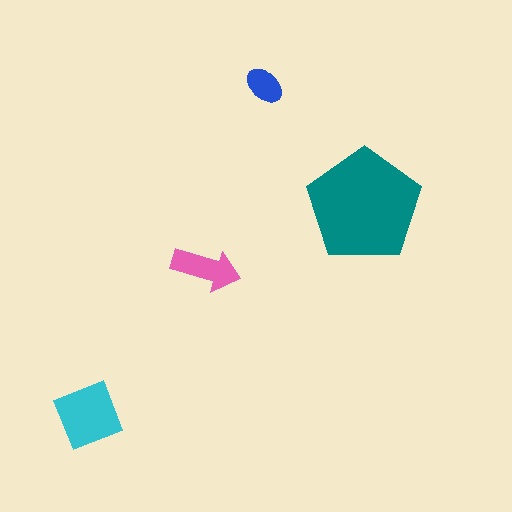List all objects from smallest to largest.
The blue ellipse, the pink arrow, the cyan diamond, the teal pentagon.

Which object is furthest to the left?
The cyan diamond is leftmost.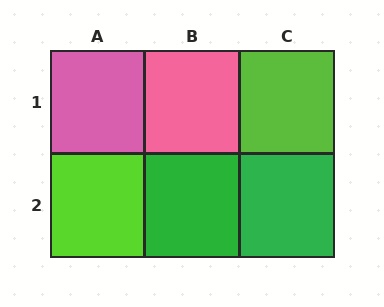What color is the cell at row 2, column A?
Lime.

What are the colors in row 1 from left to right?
Pink, pink, lime.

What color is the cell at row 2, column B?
Green.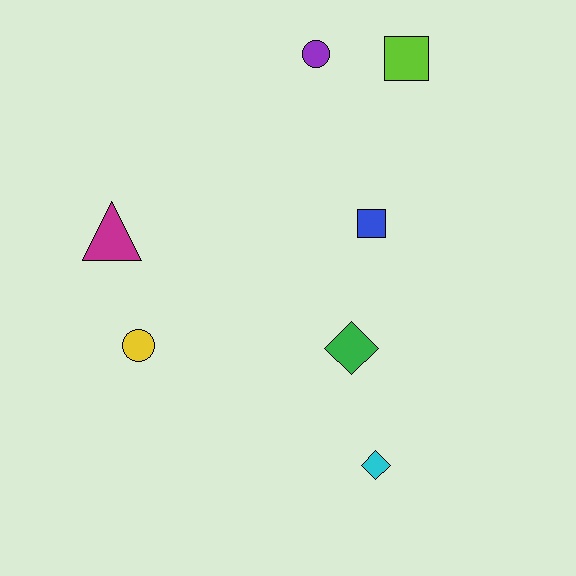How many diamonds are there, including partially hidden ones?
There are 2 diamonds.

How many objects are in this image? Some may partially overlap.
There are 7 objects.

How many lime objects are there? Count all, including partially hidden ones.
There is 1 lime object.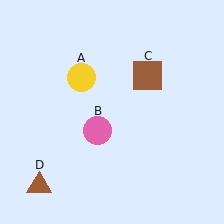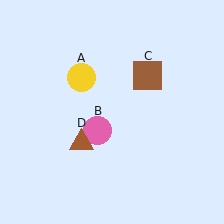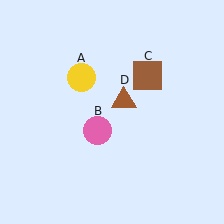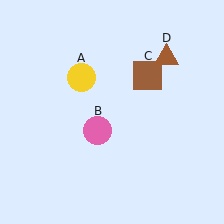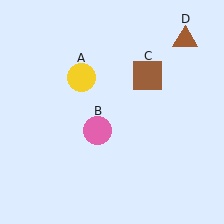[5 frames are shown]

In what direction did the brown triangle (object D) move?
The brown triangle (object D) moved up and to the right.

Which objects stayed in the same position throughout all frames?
Yellow circle (object A) and pink circle (object B) and brown square (object C) remained stationary.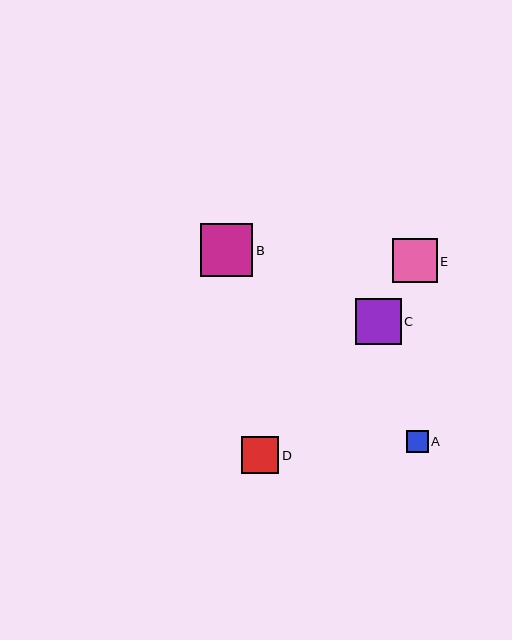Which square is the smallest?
Square A is the smallest with a size of approximately 22 pixels.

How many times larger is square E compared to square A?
Square E is approximately 2.0 times the size of square A.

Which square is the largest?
Square B is the largest with a size of approximately 52 pixels.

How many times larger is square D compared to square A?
Square D is approximately 1.7 times the size of square A.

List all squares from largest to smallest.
From largest to smallest: B, C, E, D, A.